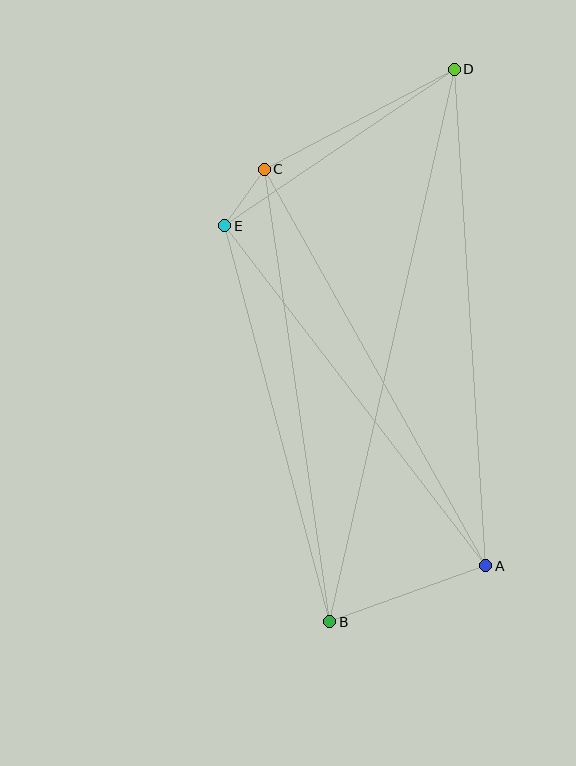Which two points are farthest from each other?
Points B and D are farthest from each other.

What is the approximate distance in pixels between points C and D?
The distance between C and D is approximately 215 pixels.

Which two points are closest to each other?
Points C and E are closest to each other.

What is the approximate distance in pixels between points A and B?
The distance between A and B is approximately 166 pixels.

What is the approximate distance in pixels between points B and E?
The distance between B and E is approximately 410 pixels.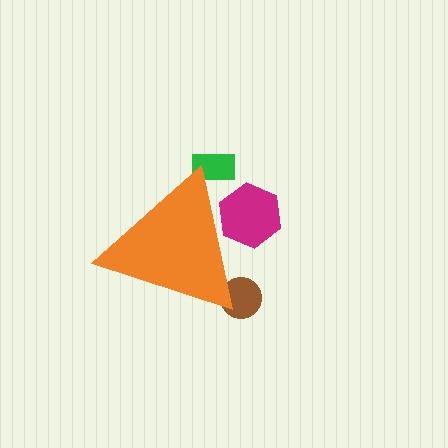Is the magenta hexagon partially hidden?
Yes, the magenta hexagon is partially hidden behind the orange triangle.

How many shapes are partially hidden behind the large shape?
3 shapes are partially hidden.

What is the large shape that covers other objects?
An orange triangle.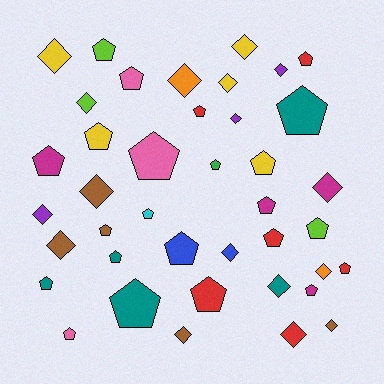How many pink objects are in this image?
There are 3 pink objects.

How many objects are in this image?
There are 40 objects.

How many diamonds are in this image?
There are 17 diamonds.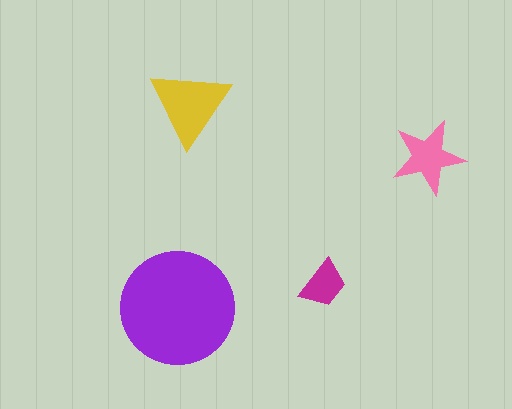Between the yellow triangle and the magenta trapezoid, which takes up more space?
The yellow triangle.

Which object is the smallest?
The magenta trapezoid.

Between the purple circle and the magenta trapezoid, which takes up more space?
The purple circle.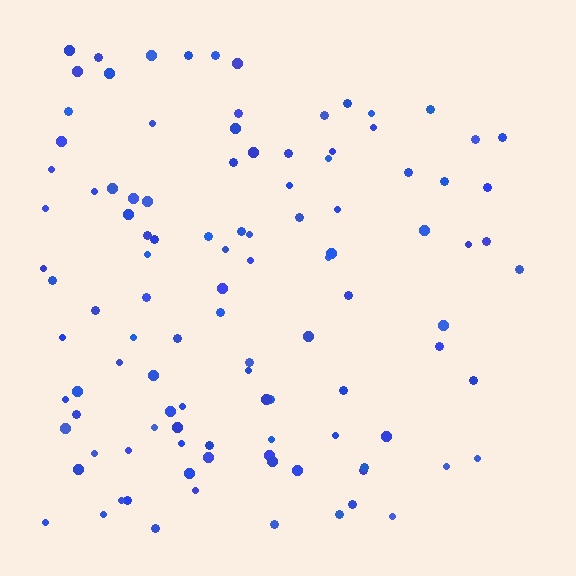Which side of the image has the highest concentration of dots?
The left.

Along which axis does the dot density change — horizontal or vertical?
Horizontal.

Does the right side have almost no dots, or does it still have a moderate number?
Still a moderate number, just noticeably fewer than the left.